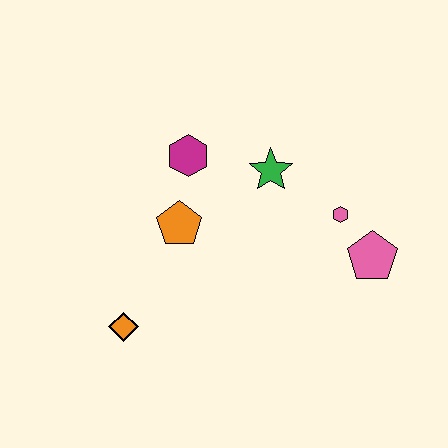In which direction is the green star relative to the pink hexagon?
The green star is to the left of the pink hexagon.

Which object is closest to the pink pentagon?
The pink hexagon is closest to the pink pentagon.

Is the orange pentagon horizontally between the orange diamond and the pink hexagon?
Yes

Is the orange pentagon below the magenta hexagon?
Yes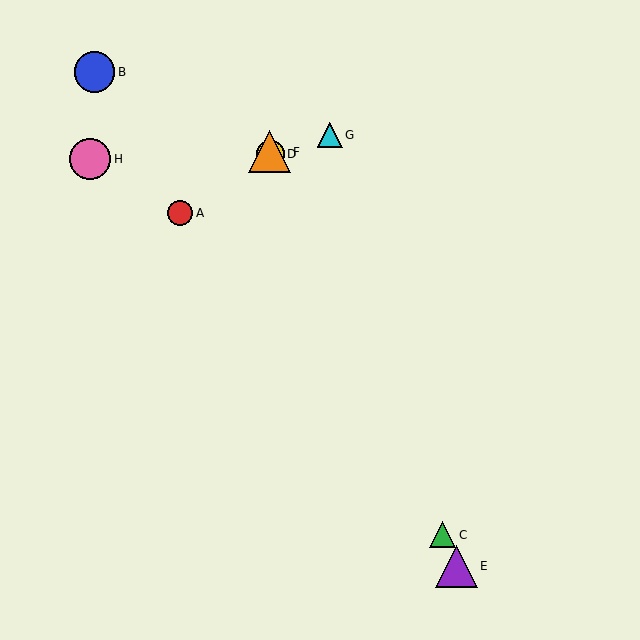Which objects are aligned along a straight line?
Objects C, D, E, F are aligned along a straight line.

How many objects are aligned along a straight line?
4 objects (C, D, E, F) are aligned along a straight line.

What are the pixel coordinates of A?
Object A is at (180, 213).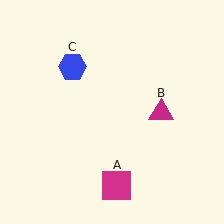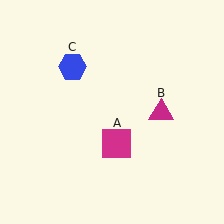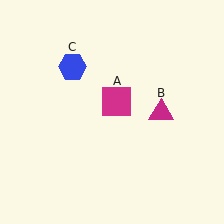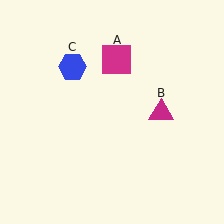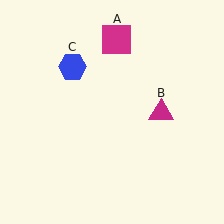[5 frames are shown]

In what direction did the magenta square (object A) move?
The magenta square (object A) moved up.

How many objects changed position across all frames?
1 object changed position: magenta square (object A).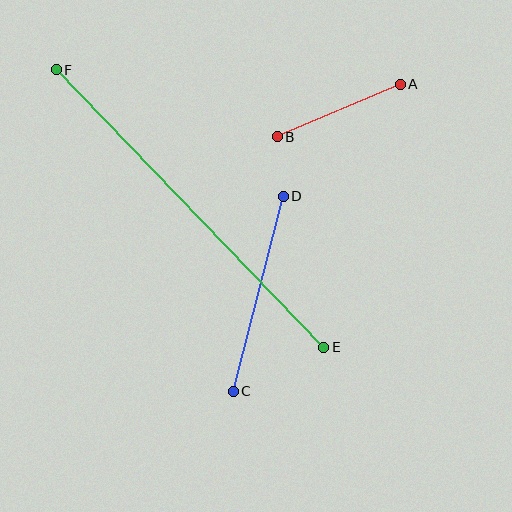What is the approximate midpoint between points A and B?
The midpoint is at approximately (339, 110) pixels.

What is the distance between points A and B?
The distance is approximately 134 pixels.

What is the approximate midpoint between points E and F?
The midpoint is at approximately (190, 209) pixels.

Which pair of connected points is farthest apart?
Points E and F are farthest apart.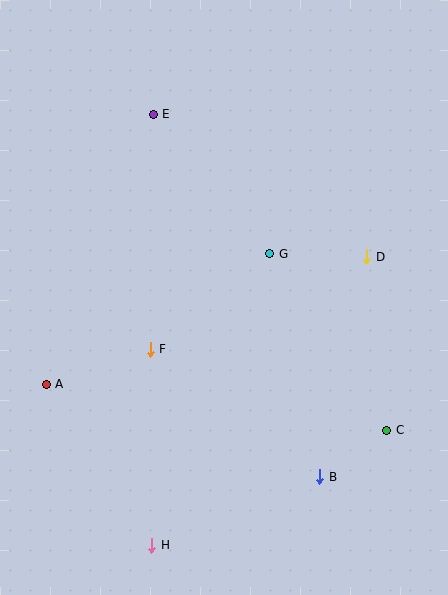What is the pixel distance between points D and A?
The distance between D and A is 345 pixels.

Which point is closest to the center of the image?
Point G at (270, 254) is closest to the center.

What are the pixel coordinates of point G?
Point G is at (270, 254).